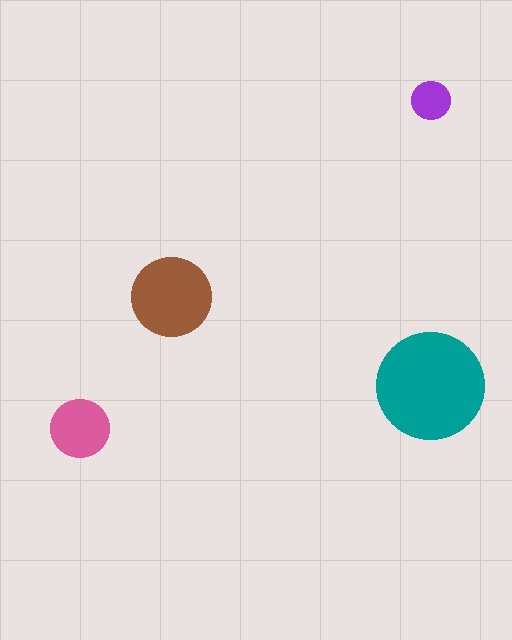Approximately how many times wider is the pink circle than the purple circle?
About 1.5 times wider.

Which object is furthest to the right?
The purple circle is rightmost.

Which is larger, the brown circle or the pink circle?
The brown one.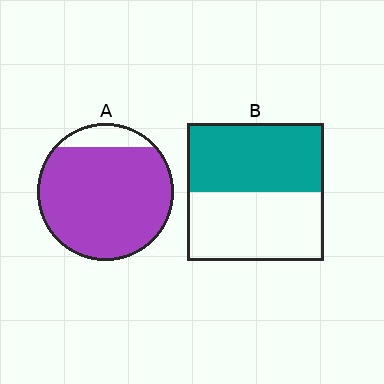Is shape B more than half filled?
Roughly half.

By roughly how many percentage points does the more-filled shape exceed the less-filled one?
By roughly 40 percentage points (A over B).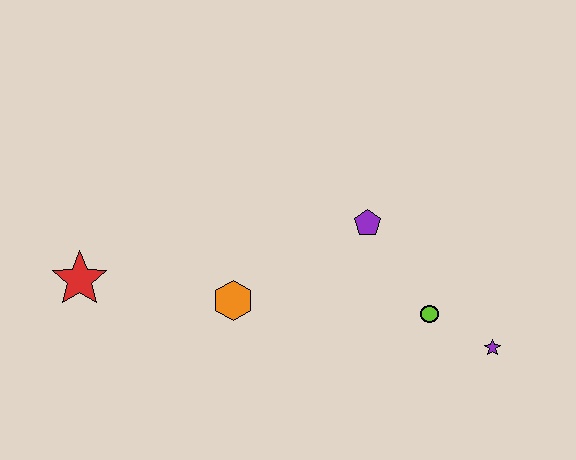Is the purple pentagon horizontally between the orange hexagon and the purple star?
Yes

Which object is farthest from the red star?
The purple star is farthest from the red star.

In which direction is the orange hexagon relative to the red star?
The orange hexagon is to the right of the red star.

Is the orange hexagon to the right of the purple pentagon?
No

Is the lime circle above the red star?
No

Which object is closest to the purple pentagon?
The lime circle is closest to the purple pentagon.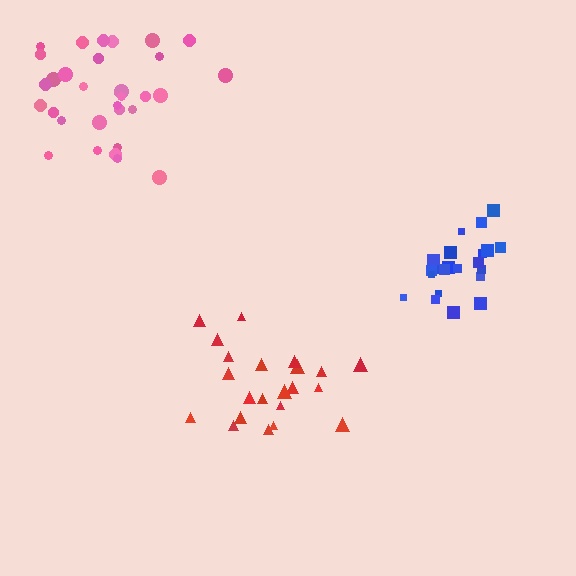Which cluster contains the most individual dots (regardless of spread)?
Pink (32).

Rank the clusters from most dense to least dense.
blue, pink, red.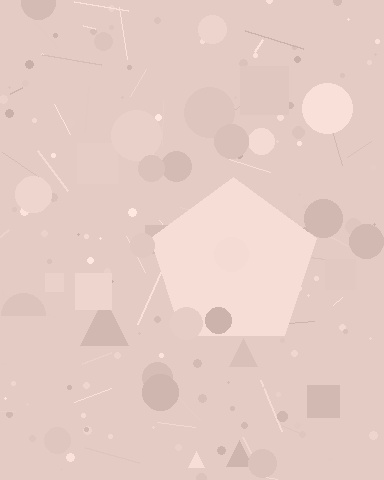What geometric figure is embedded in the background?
A pentagon is embedded in the background.